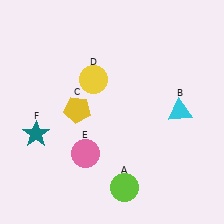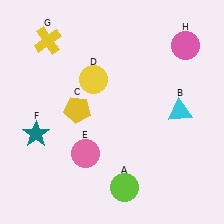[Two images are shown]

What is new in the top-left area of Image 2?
A yellow cross (G) was added in the top-left area of Image 2.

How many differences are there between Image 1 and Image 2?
There are 2 differences between the two images.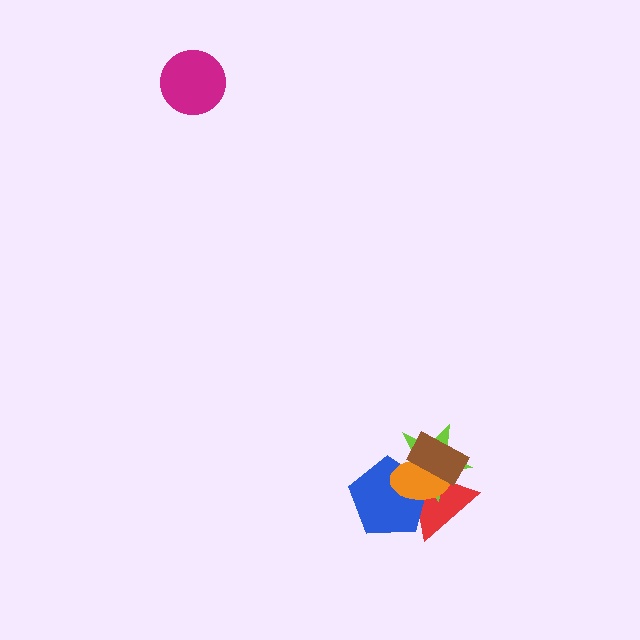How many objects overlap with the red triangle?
4 objects overlap with the red triangle.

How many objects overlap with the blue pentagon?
3 objects overlap with the blue pentagon.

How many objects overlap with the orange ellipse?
4 objects overlap with the orange ellipse.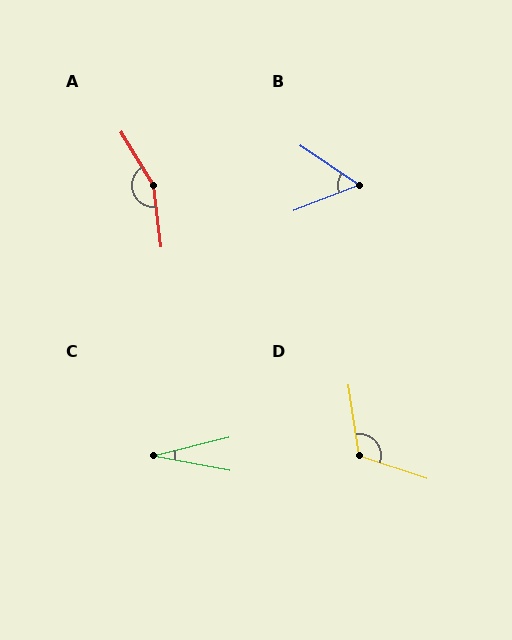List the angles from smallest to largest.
C (24°), B (55°), D (117°), A (155°).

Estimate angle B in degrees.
Approximately 55 degrees.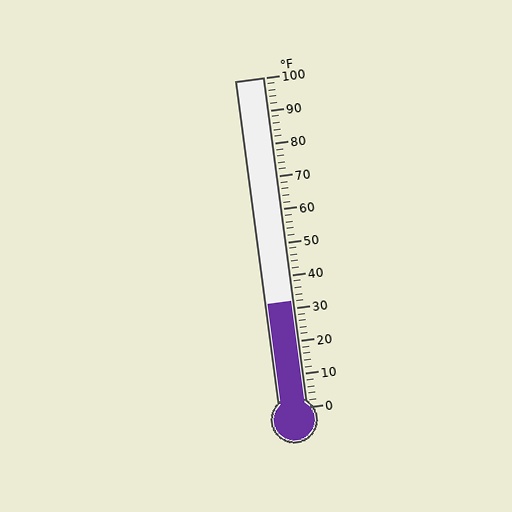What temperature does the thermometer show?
The thermometer shows approximately 32°F.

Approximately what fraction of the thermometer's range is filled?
The thermometer is filled to approximately 30% of its range.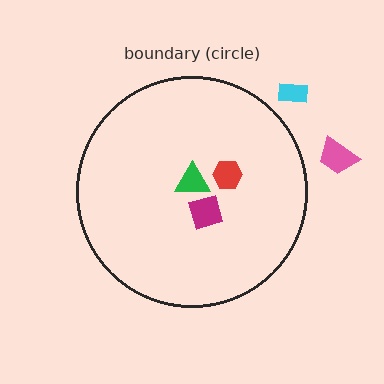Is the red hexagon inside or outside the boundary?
Inside.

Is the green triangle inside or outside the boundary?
Inside.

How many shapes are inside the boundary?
3 inside, 2 outside.